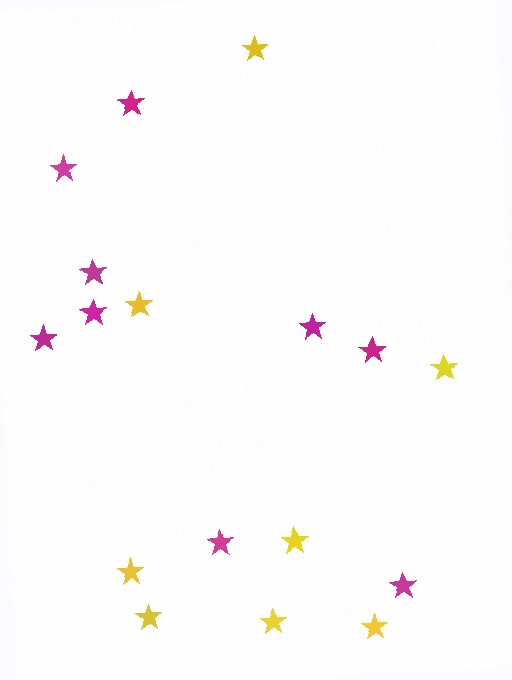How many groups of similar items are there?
There are 2 groups: one group of yellow stars (8) and one group of magenta stars (9).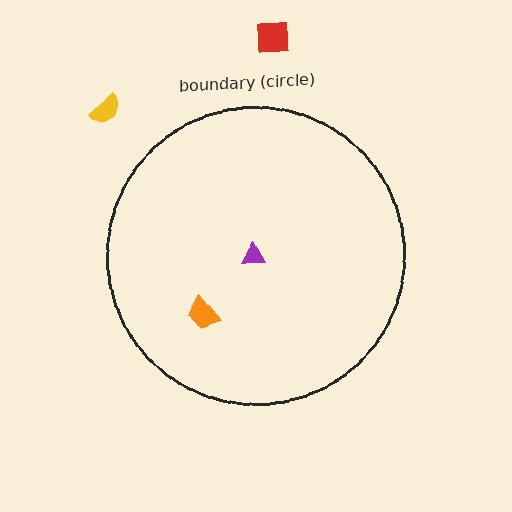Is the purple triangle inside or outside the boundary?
Inside.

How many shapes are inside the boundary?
2 inside, 2 outside.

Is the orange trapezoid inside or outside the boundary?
Inside.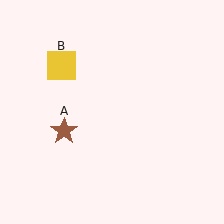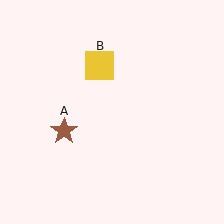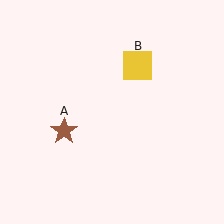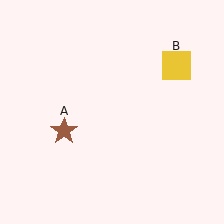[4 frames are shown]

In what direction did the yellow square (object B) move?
The yellow square (object B) moved right.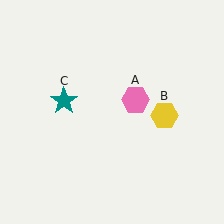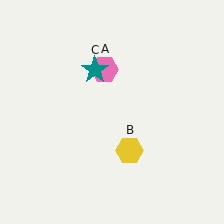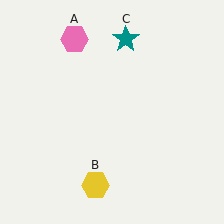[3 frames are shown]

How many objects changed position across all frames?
3 objects changed position: pink hexagon (object A), yellow hexagon (object B), teal star (object C).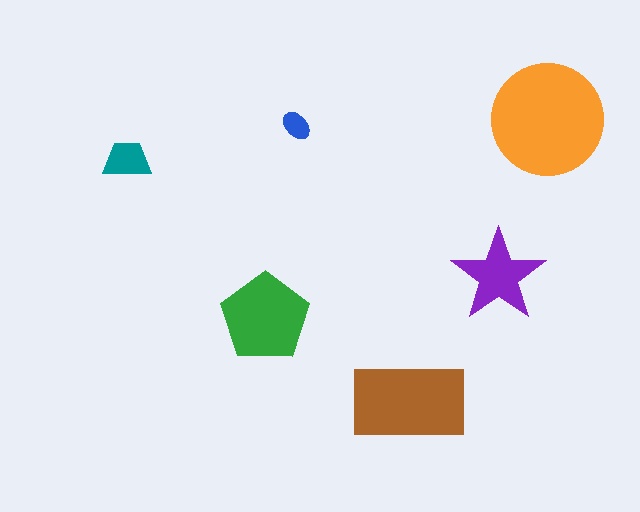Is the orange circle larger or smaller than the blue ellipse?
Larger.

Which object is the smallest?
The blue ellipse.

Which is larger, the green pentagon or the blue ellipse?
The green pentagon.